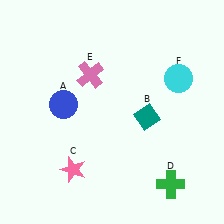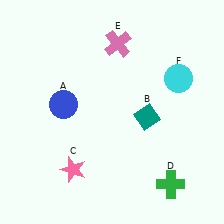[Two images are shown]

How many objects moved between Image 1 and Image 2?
1 object moved between the two images.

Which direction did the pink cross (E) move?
The pink cross (E) moved up.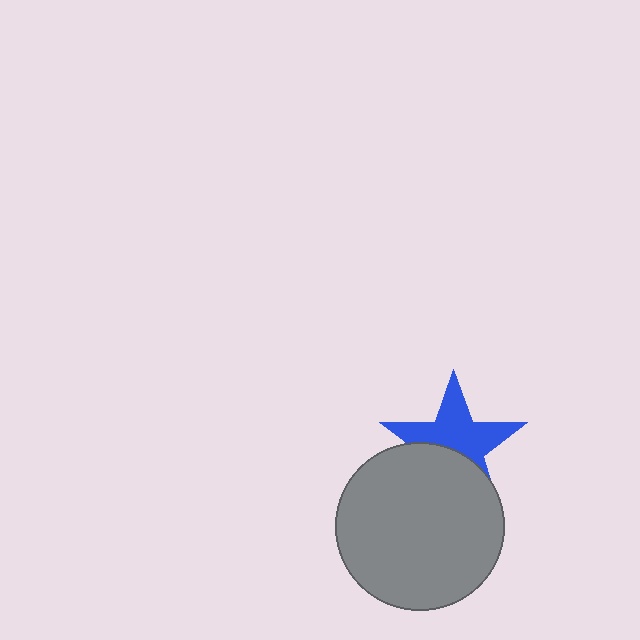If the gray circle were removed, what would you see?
You would see the complete blue star.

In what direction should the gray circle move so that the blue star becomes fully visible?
The gray circle should move down. That is the shortest direction to clear the overlap and leave the blue star fully visible.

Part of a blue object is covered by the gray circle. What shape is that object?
It is a star.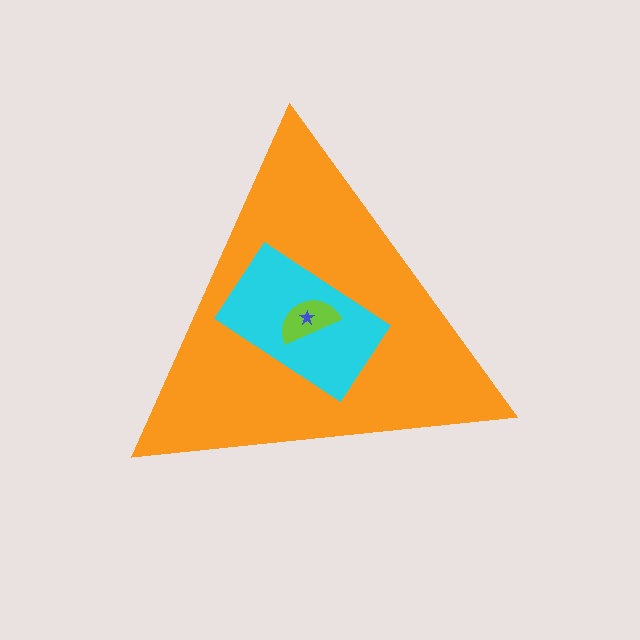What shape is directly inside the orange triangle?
The cyan rectangle.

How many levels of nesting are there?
4.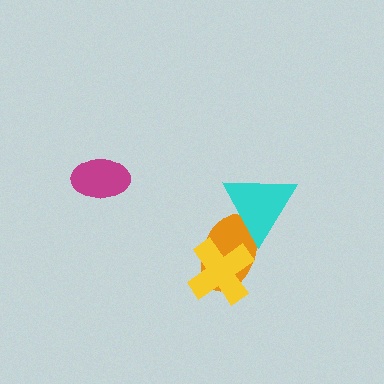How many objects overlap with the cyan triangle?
1 object overlaps with the cyan triangle.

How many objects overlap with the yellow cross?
1 object overlaps with the yellow cross.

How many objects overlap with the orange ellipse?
2 objects overlap with the orange ellipse.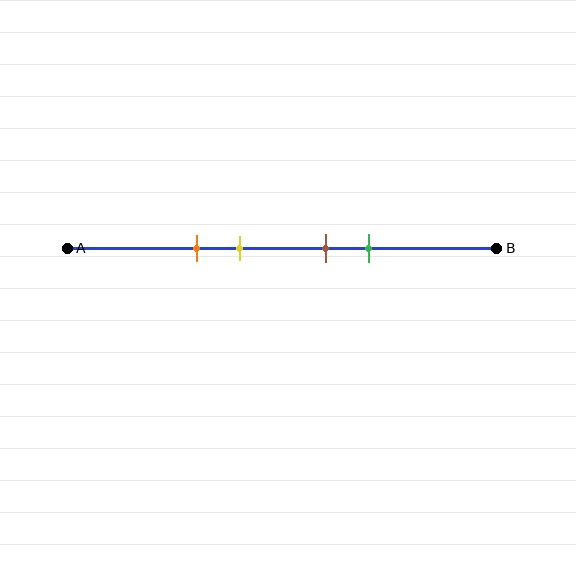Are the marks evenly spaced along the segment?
No, the marks are not evenly spaced.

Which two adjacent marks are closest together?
The brown and green marks are the closest adjacent pair.